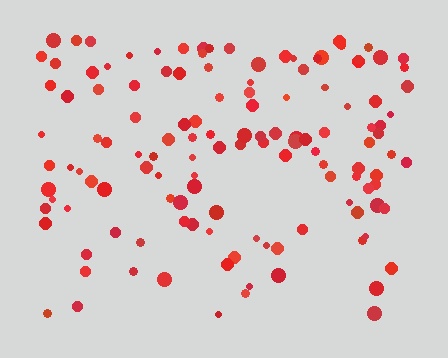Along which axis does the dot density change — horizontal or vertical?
Vertical.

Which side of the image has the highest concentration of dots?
The top.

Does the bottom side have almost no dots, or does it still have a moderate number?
Still a moderate number, just noticeably fewer than the top.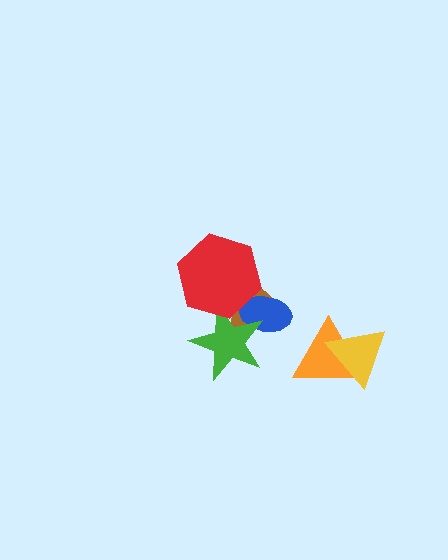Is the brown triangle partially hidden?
Yes, it is partially covered by another shape.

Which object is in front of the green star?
The red hexagon is in front of the green star.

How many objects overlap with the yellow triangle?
1 object overlaps with the yellow triangle.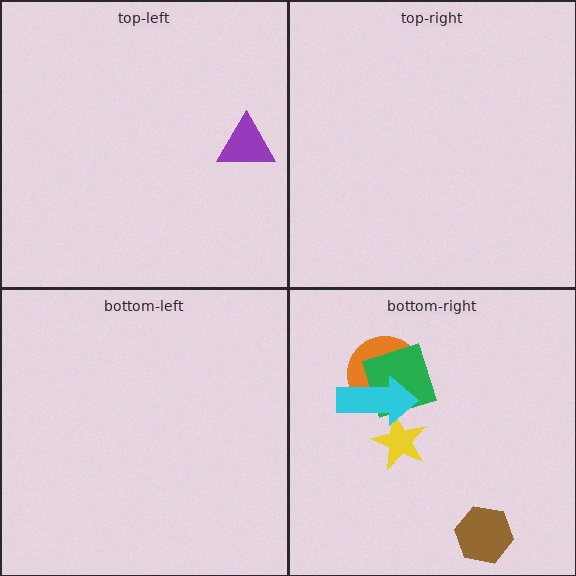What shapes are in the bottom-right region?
The brown hexagon, the yellow star, the orange circle, the green diamond, the cyan arrow.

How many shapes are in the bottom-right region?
5.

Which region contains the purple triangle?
The top-left region.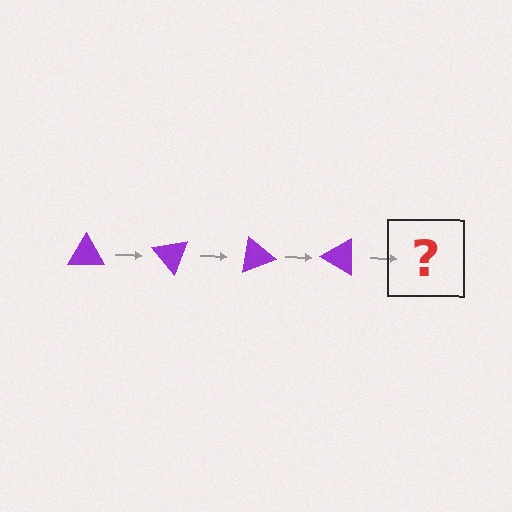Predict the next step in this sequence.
The next step is a purple triangle rotated 200 degrees.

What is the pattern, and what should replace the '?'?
The pattern is that the triangle rotates 50 degrees each step. The '?' should be a purple triangle rotated 200 degrees.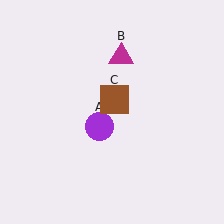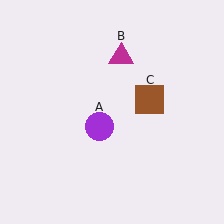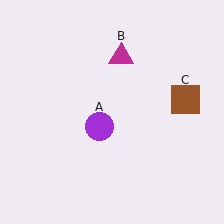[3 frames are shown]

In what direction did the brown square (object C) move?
The brown square (object C) moved right.